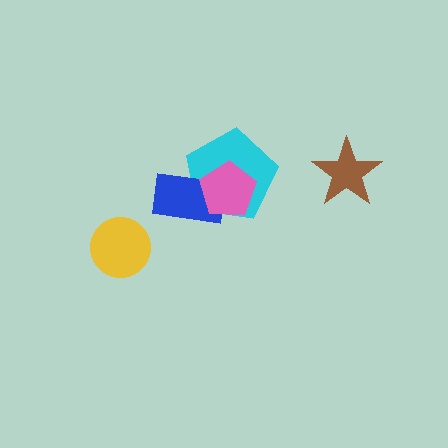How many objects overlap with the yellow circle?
0 objects overlap with the yellow circle.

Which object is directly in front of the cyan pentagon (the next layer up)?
The blue rectangle is directly in front of the cyan pentagon.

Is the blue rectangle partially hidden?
Yes, it is partially covered by another shape.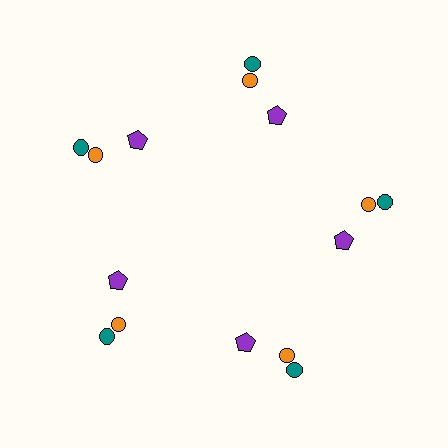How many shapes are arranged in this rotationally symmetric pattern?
There are 15 shapes, arranged in 5 groups of 3.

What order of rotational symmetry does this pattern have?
This pattern has 5-fold rotational symmetry.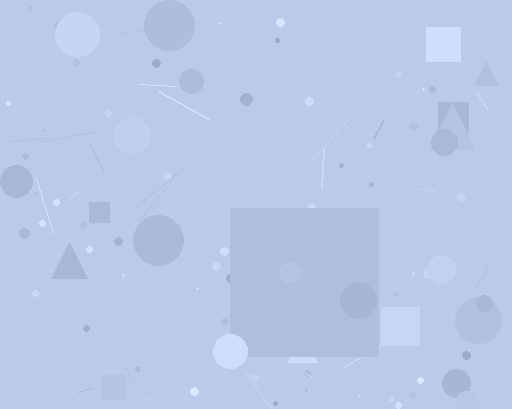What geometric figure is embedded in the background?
A square is embedded in the background.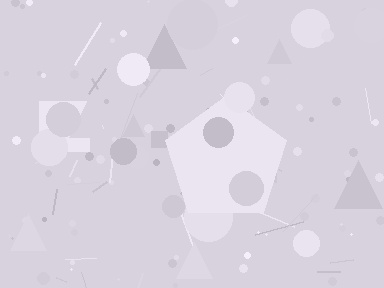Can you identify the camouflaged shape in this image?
The camouflaged shape is a pentagon.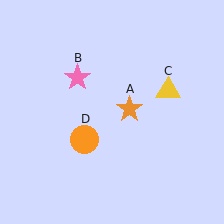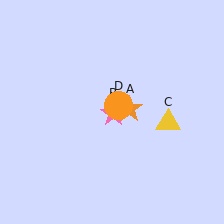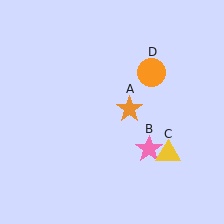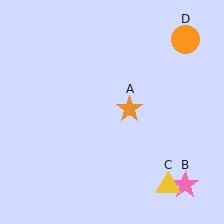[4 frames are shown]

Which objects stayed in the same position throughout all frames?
Orange star (object A) remained stationary.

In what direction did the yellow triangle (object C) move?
The yellow triangle (object C) moved down.